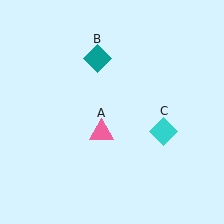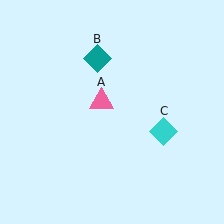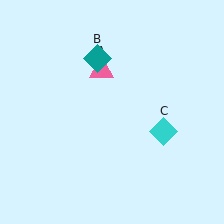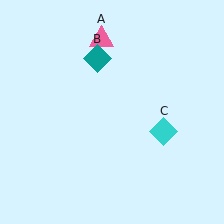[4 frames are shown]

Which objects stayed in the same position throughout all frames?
Teal diamond (object B) and cyan diamond (object C) remained stationary.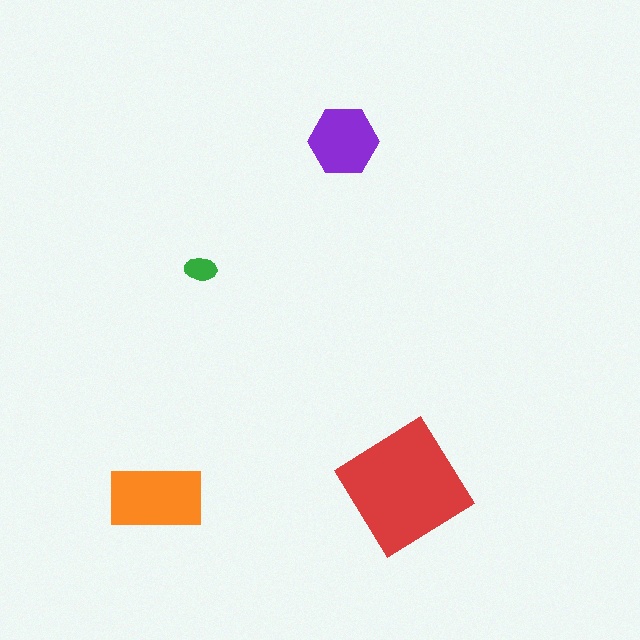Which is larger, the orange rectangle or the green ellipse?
The orange rectangle.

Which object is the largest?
The red diamond.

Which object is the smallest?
The green ellipse.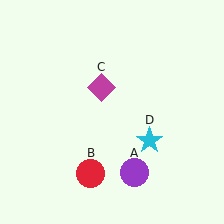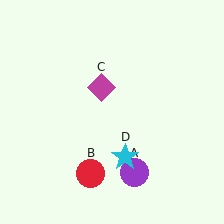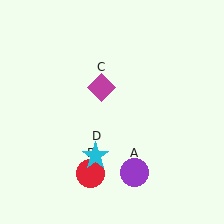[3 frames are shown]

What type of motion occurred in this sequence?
The cyan star (object D) rotated clockwise around the center of the scene.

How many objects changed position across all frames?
1 object changed position: cyan star (object D).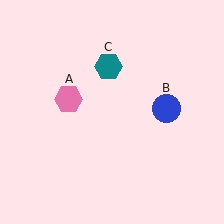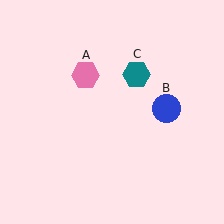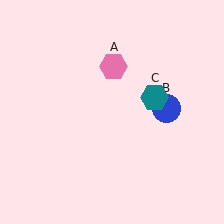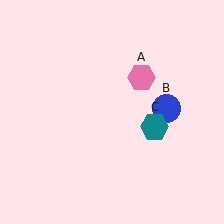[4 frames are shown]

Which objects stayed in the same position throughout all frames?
Blue circle (object B) remained stationary.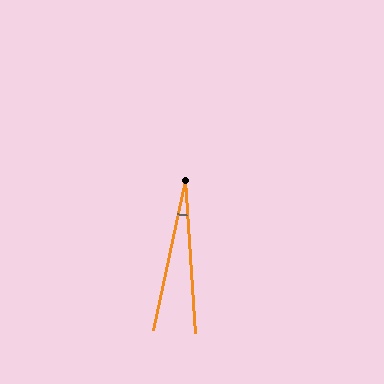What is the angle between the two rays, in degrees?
Approximately 16 degrees.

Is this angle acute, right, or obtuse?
It is acute.